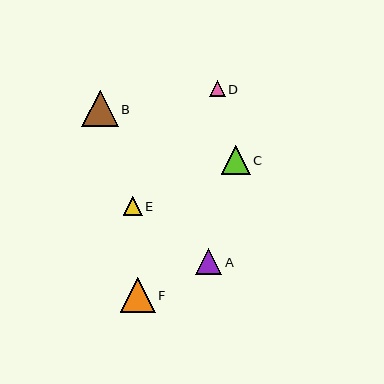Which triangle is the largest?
Triangle B is the largest with a size of approximately 37 pixels.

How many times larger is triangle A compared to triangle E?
Triangle A is approximately 1.3 times the size of triangle E.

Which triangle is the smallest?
Triangle D is the smallest with a size of approximately 16 pixels.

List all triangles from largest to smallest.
From largest to smallest: B, F, C, A, E, D.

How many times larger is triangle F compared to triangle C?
Triangle F is approximately 1.2 times the size of triangle C.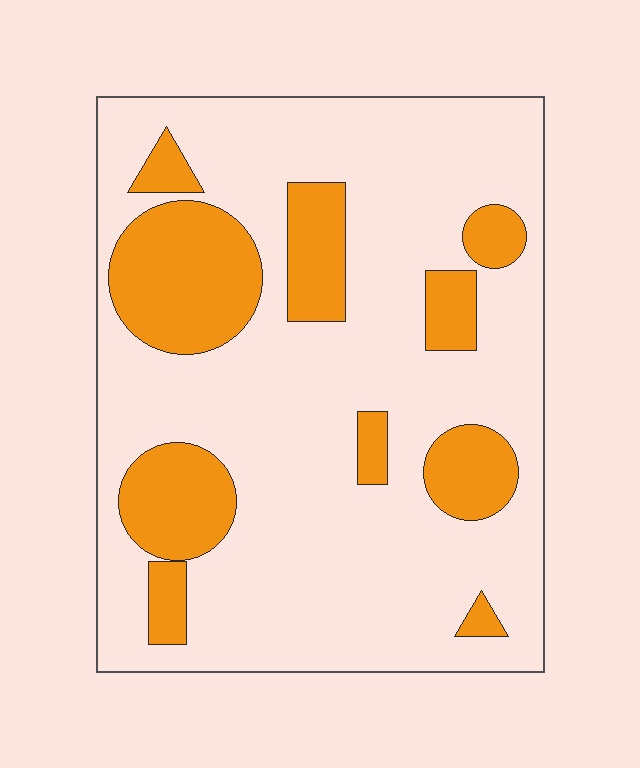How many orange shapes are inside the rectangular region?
10.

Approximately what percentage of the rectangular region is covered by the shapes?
Approximately 25%.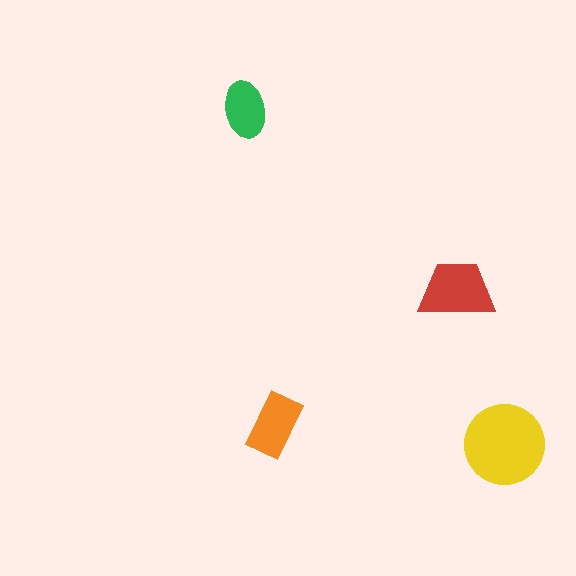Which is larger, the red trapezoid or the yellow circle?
The yellow circle.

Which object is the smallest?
The green ellipse.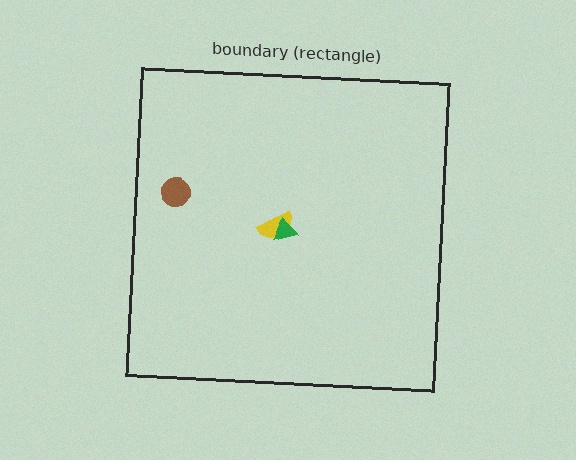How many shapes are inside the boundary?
3 inside, 0 outside.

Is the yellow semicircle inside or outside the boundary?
Inside.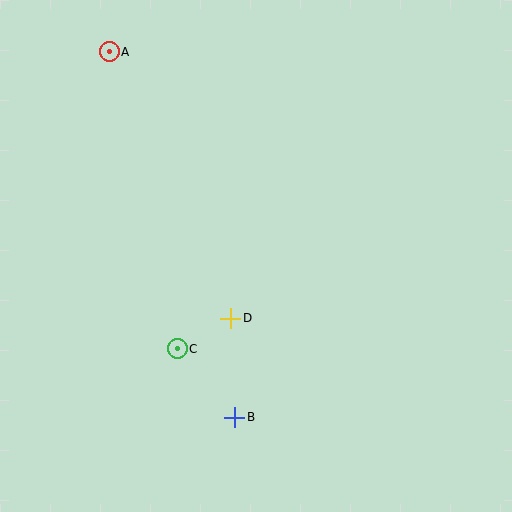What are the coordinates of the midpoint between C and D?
The midpoint between C and D is at (204, 334).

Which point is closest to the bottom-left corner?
Point C is closest to the bottom-left corner.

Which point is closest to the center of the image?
Point D at (231, 318) is closest to the center.